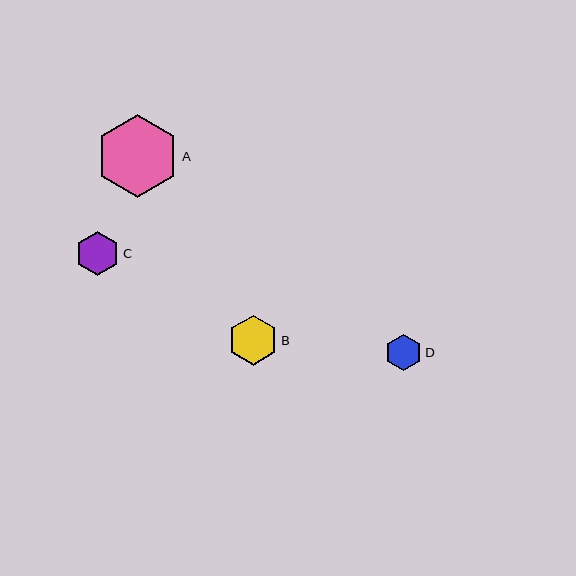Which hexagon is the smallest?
Hexagon D is the smallest with a size of approximately 36 pixels.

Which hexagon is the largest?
Hexagon A is the largest with a size of approximately 83 pixels.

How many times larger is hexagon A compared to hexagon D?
Hexagon A is approximately 2.3 times the size of hexagon D.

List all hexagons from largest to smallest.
From largest to smallest: A, B, C, D.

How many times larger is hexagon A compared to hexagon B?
Hexagon A is approximately 1.7 times the size of hexagon B.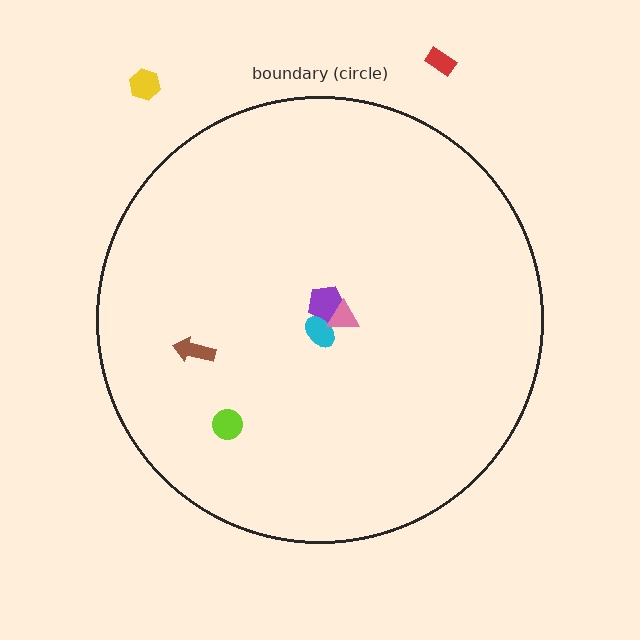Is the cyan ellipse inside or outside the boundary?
Inside.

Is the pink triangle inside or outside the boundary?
Inside.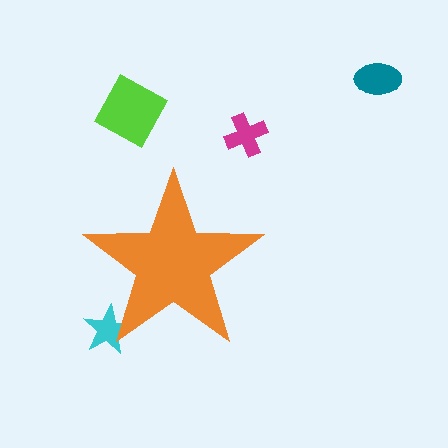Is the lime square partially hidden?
No, the lime square is fully visible.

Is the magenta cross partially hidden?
No, the magenta cross is fully visible.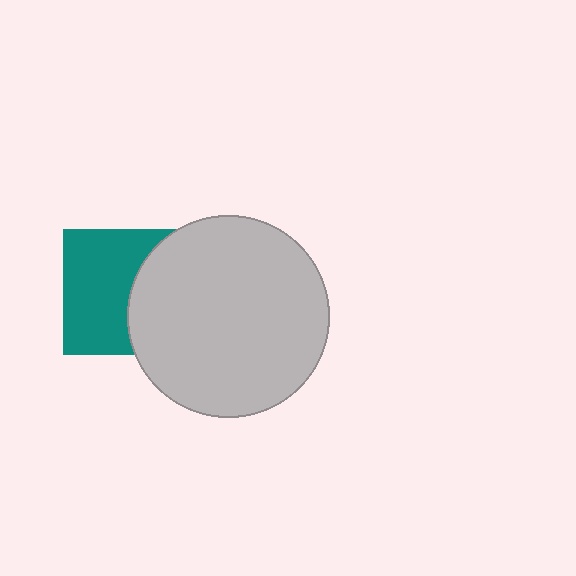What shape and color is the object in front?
The object in front is a light gray circle.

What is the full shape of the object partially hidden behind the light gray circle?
The partially hidden object is a teal square.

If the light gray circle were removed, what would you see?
You would see the complete teal square.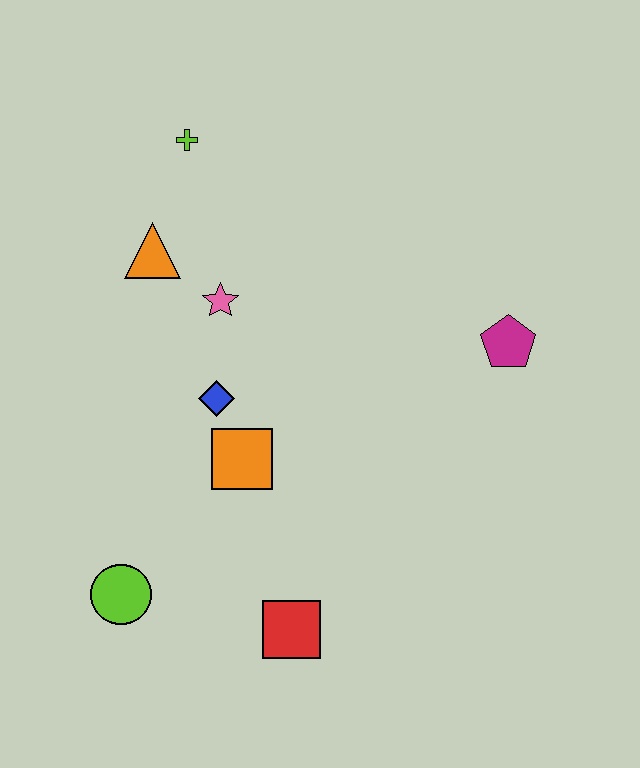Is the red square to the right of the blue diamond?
Yes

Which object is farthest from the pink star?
The red square is farthest from the pink star.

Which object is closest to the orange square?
The blue diamond is closest to the orange square.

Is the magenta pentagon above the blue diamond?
Yes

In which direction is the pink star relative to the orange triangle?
The pink star is to the right of the orange triangle.